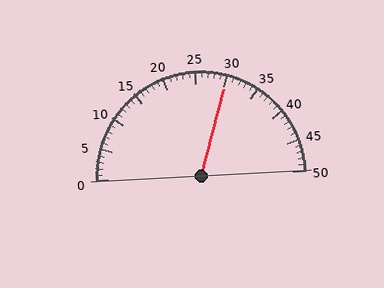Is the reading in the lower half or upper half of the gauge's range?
The reading is in the upper half of the range (0 to 50).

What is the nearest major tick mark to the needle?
The nearest major tick mark is 30.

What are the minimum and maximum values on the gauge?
The gauge ranges from 0 to 50.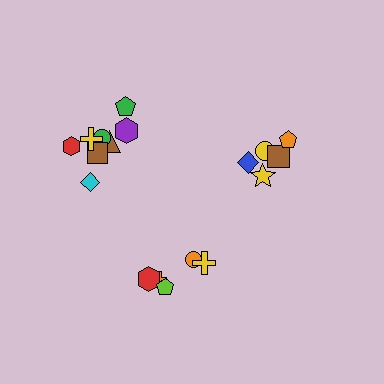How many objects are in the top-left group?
There are 8 objects.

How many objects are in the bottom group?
There are 5 objects.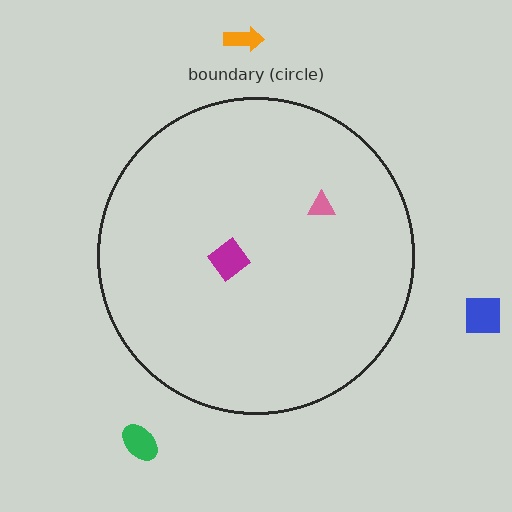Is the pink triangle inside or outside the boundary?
Inside.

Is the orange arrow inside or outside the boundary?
Outside.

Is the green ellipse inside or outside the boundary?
Outside.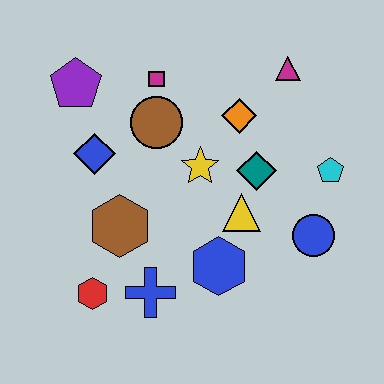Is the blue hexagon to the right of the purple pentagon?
Yes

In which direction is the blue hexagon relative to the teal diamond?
The blue hexagon is below the teal diamond.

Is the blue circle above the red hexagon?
Yes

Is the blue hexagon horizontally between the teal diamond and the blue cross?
Yes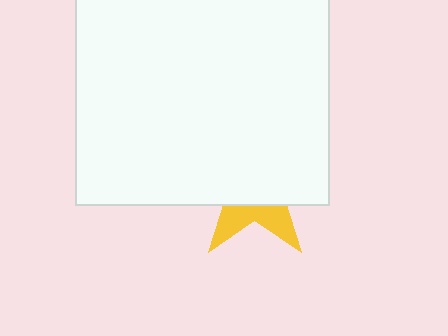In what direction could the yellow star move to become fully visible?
The yellow star could move down. That would shift it out from behind the white square entirely.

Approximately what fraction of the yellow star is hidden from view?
Roughly 70% of the yellow star is hidden behind the white square.